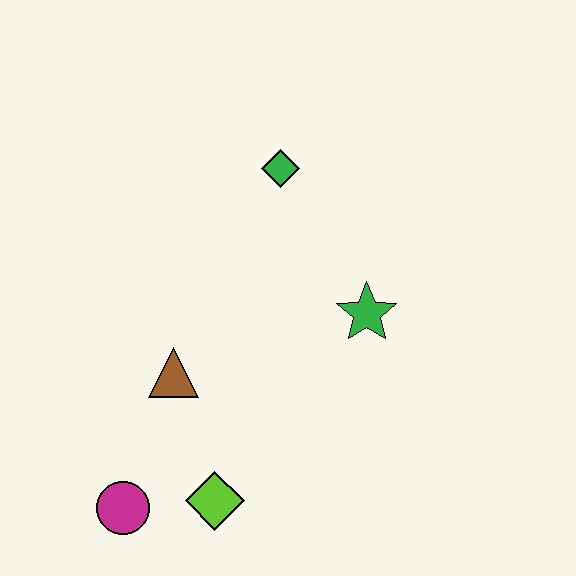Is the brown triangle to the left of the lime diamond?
Yes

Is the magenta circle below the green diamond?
Yes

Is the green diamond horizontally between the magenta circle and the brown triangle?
No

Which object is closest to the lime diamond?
The magenta circle is closest to the lime diamond.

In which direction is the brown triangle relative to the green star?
The brown triangle is to the left of the green star.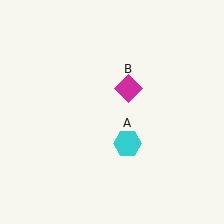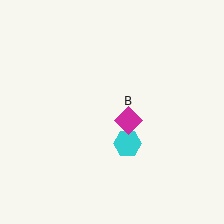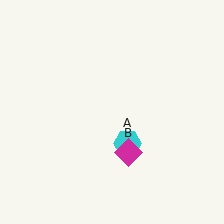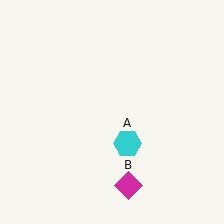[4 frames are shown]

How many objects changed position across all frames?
1 object changed position: magenta diamond (object B).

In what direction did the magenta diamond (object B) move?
The magenta diamond (object B) moved down.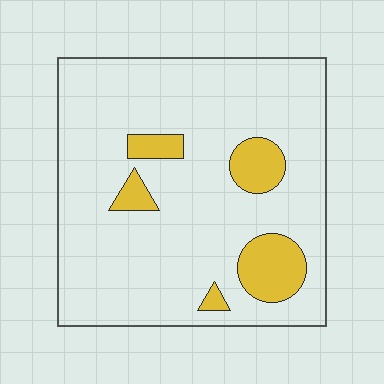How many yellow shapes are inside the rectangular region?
5.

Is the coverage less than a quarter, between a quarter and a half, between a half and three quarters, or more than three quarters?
Less than a quarter.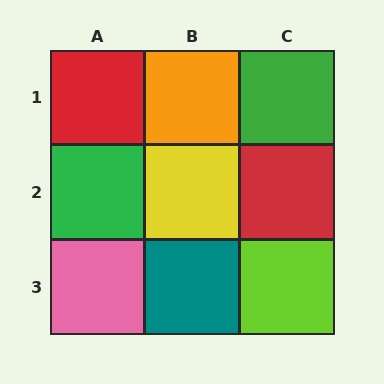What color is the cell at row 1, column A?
Red.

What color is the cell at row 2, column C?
Red.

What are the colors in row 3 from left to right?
Pink, teal, lime.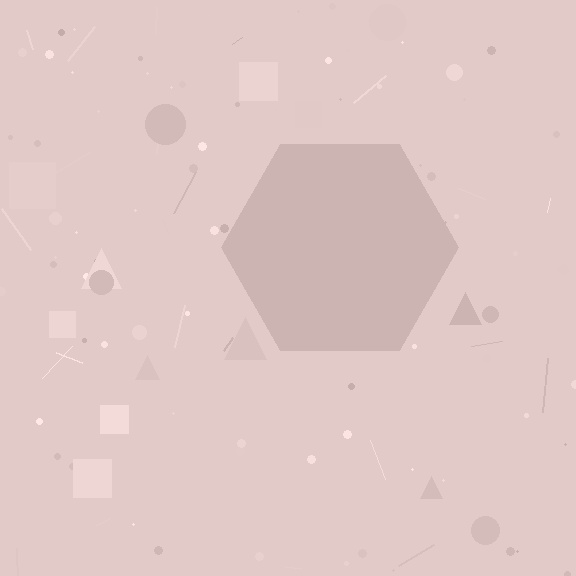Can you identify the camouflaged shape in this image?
The camouflaged shape is a hexagon.